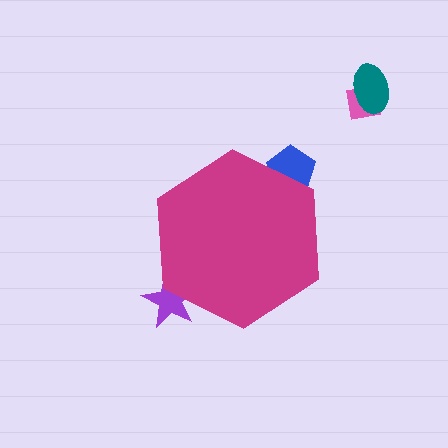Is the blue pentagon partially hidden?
Yes, the blue pentagon is partially hidden behind the magenta hexagon.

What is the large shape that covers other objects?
A magenta hexagon.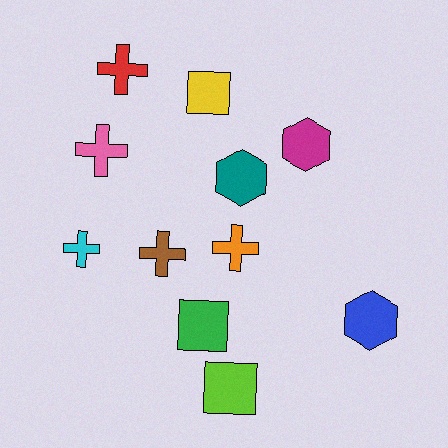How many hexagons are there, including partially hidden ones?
There are 3 hexagons.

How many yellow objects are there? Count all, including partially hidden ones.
There is 1 yellow object.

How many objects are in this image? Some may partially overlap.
There are 11 objects.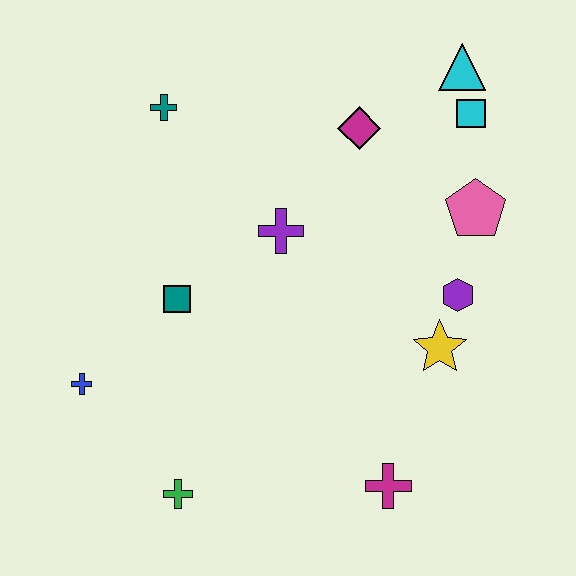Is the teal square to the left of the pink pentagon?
Yes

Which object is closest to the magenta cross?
The yellow star is closest to the magenta cross.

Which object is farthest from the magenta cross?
The teal cross is farthest from the magenta cross.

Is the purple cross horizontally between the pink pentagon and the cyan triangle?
No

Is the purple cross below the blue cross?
No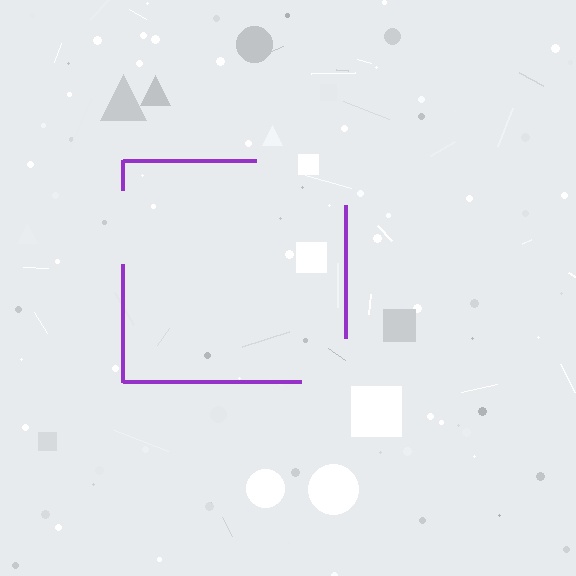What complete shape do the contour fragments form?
The contour fragments form a square.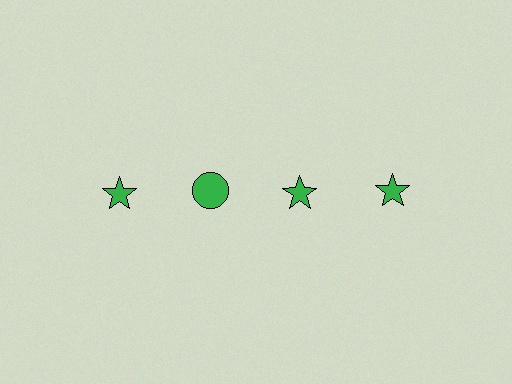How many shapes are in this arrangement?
There are 4 shapes arranged in a grid pattern.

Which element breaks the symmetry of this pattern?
The green circle in the top row, second from left column breaks the symmetry. All other shapes are green stars.